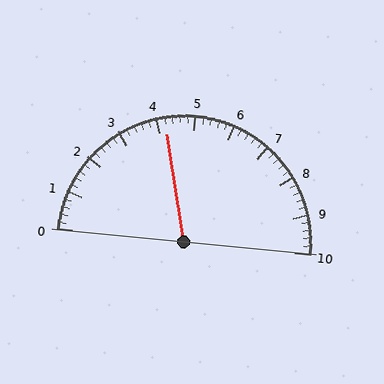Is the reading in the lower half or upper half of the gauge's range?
The reading is in the lower half of the range (0 to 10).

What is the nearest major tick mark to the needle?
The nearest major tick mark is 4.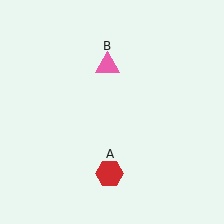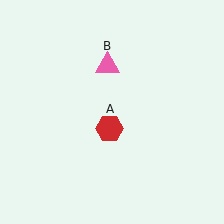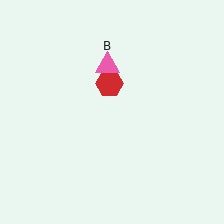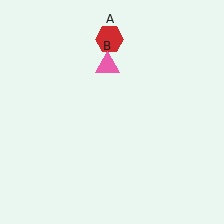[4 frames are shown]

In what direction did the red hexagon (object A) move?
The red hexagon (object A) moved up.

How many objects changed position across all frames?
1 object changed position: red hexagon (object A).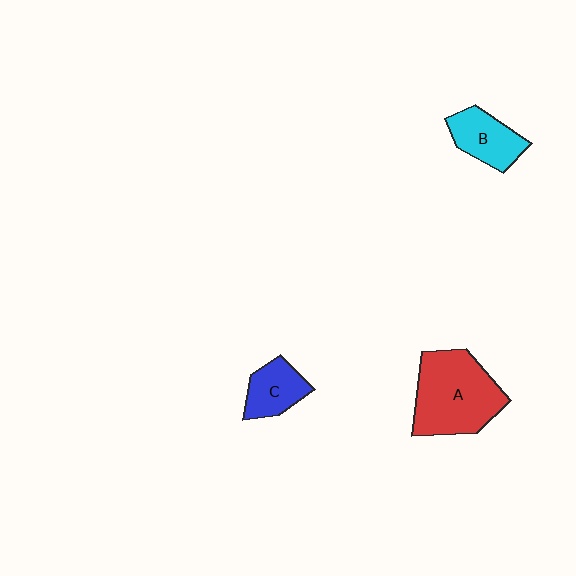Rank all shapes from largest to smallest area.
From largest to smallest: A (red), B (cyan), C (blue).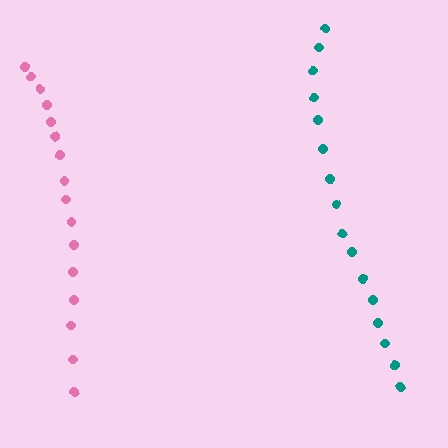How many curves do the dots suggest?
There are 2 distinct paths.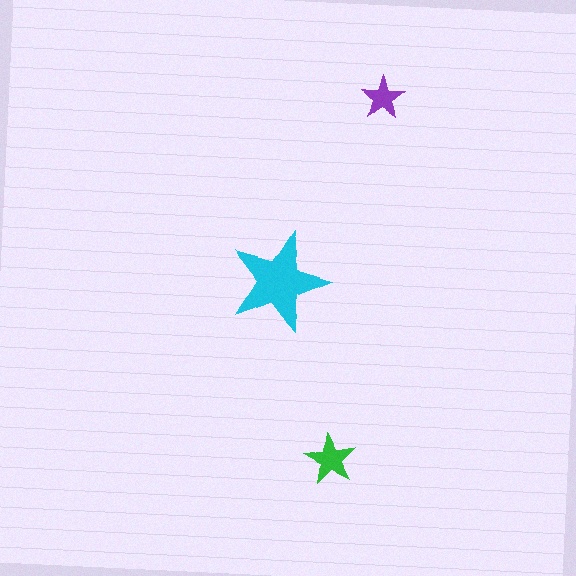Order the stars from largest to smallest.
the cyan one, the green one, the purple one.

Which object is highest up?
The purple star is topmost.